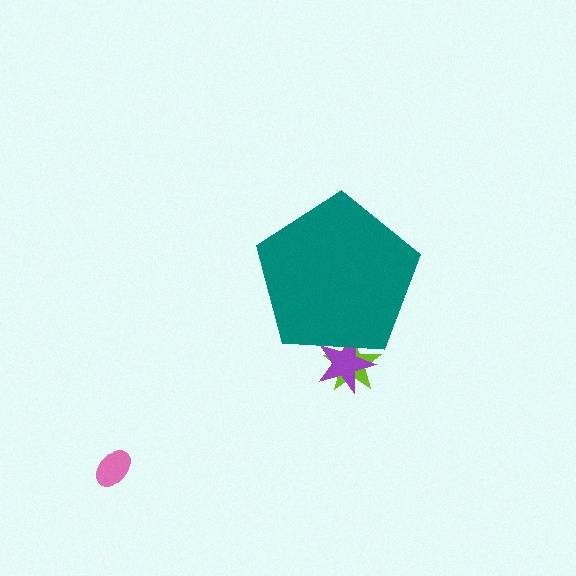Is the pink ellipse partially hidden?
No, the pink ellipse is fully visible.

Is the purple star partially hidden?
Yes, the purple star is partially hidden behind the teal pentagon.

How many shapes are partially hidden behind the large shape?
2 shapes are partially hidden.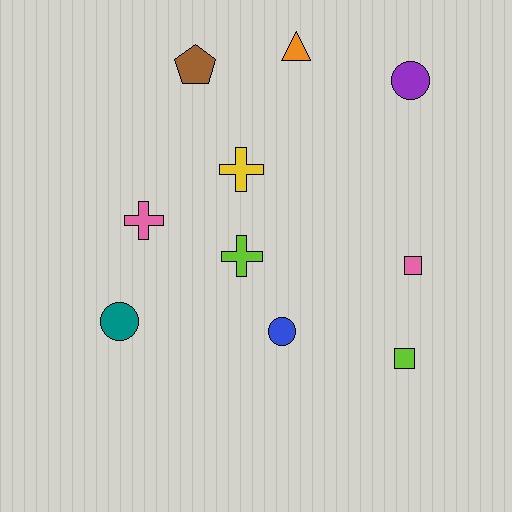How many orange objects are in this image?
There is 1 orange object.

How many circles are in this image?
There are 3 circles.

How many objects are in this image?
There are 10 objects.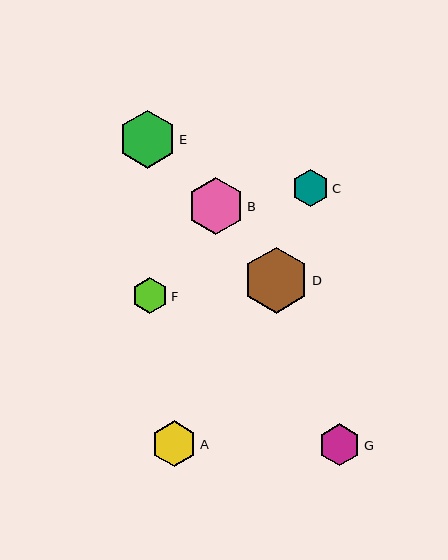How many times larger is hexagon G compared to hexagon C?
Hexagon G is approximately 1.1 times the size of hexagon C.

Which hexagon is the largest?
Hexagon D is the largest with a size of approximately 66 pixels.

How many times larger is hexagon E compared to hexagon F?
Hexagon E is approximately 1.6 times the size of hexagon F.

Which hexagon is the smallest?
Hexagon F is the smallest with a size of approximately 36 pixels.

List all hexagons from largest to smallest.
From largest to smallest: D, E, B, A, G, C, F.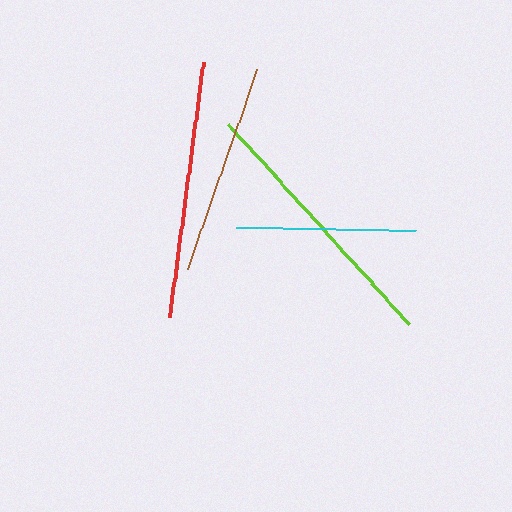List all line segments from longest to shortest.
From longest to shortest: lime, red, brown, cyan.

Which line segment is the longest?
The lime line is the longest at approximately 269 pixels.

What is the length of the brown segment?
The brown segment is approximately 211 pixels long.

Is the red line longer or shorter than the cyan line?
The red line is longer than the cyan line.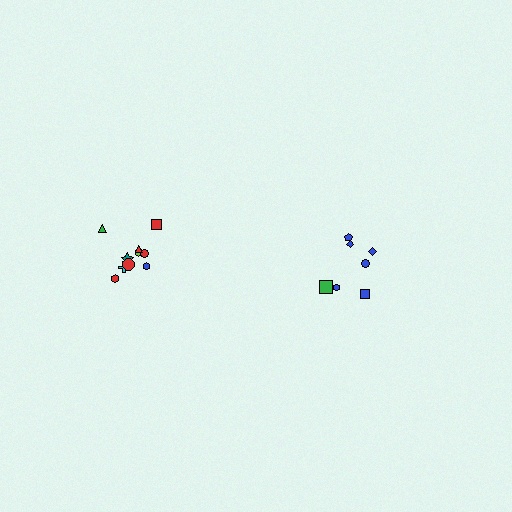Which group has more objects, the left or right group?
The left group.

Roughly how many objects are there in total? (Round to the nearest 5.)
Roughly 15 objects in total.